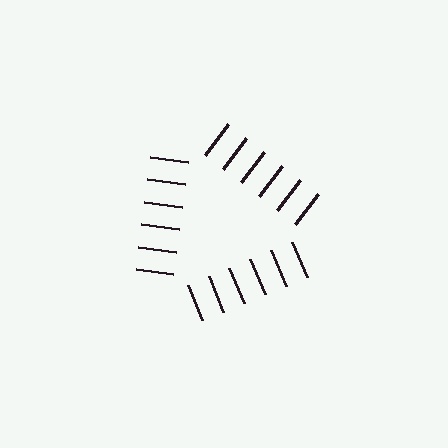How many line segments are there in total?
18 — 6 along each of the 3 edges.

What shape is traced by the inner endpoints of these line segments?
An illusory triangle — the line segments terminate on its edges but no continuous stroke is drawn.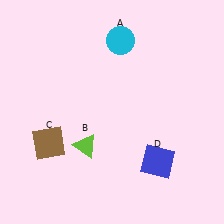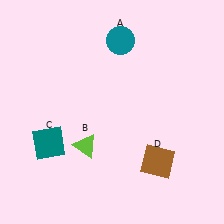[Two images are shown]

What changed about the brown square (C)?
In Image 1, C is brown. In Image 2, it changed to teal.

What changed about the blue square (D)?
In Image 1, D is blue. In Image 2, it changed to brown.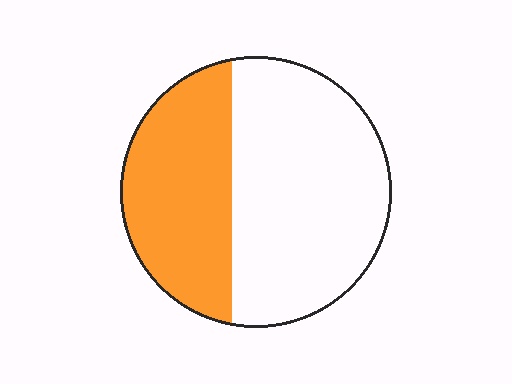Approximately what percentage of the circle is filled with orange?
Approximately 40%.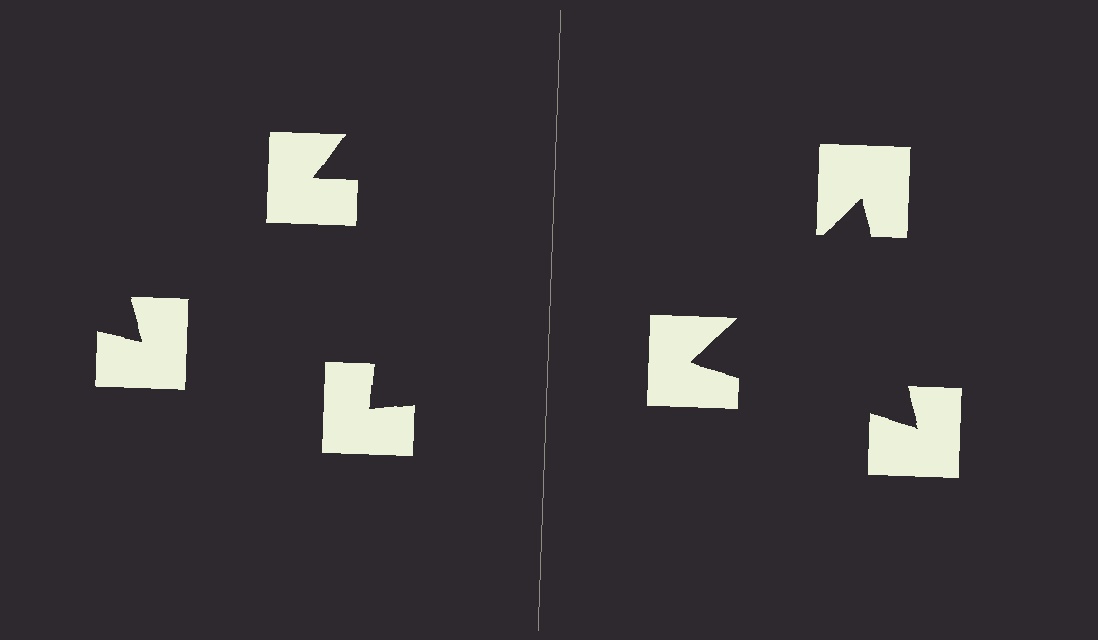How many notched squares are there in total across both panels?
6 — 3 on each side.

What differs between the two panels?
The notched squares are positioned identically on both sides; only the wedge orientations differ. On the right they align to a triangle; on the left they are misaligned.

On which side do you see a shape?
An illusory triangle appears on the right side. On the left side the wedge cuts are rotated, so no coherent shape forms.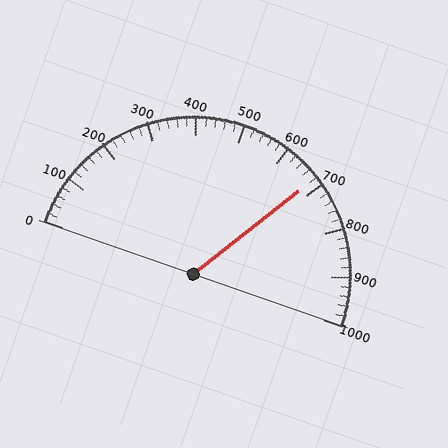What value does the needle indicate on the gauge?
The needle indicates approximately 680.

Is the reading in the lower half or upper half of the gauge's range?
The reading is in the upper half of the range (0 to 1000).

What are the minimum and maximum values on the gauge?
The gauge ranges from 0 to 1000.